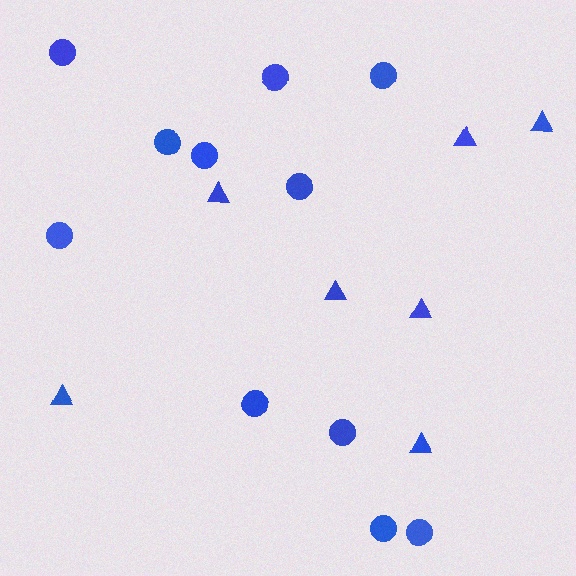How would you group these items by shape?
There are 2 groups: one group of triangles (7) and one group of circles (11).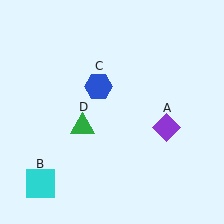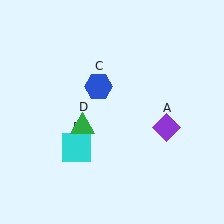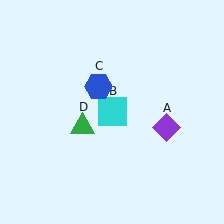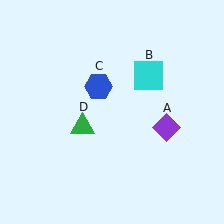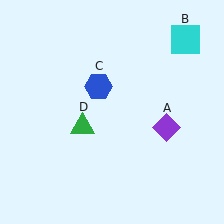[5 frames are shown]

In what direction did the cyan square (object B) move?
The cyan square (object B) moved up and to the right.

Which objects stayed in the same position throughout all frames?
Purple diamond (object A) and blue hexagon (object C) and green triangle (object D) remained stationary.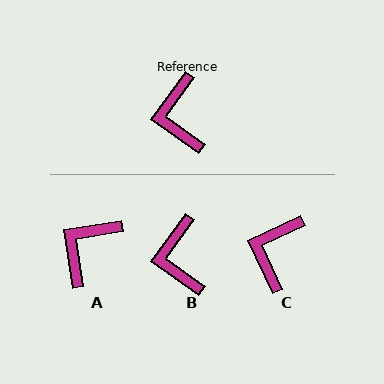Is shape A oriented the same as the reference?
No, it is off by about 45 degrees.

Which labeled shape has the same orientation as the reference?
B.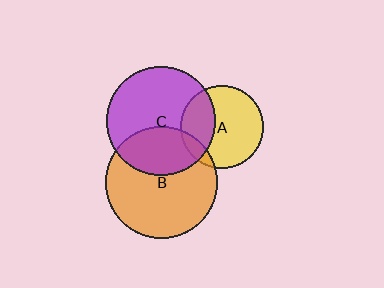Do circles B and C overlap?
Yes.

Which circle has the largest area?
Circle B (orange).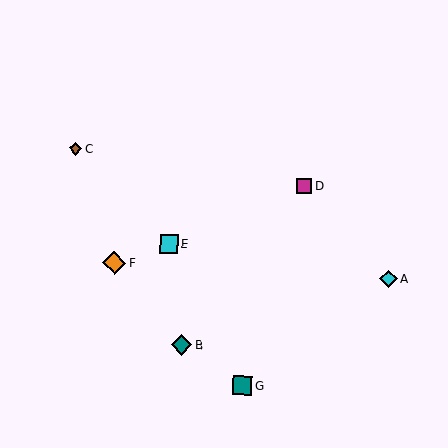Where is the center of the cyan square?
The center of the cyan square is at (169, 244).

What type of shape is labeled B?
Shape B is a teal diamond.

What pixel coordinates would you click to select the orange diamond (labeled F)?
Click at (114, 263) to select the orange diamond F.